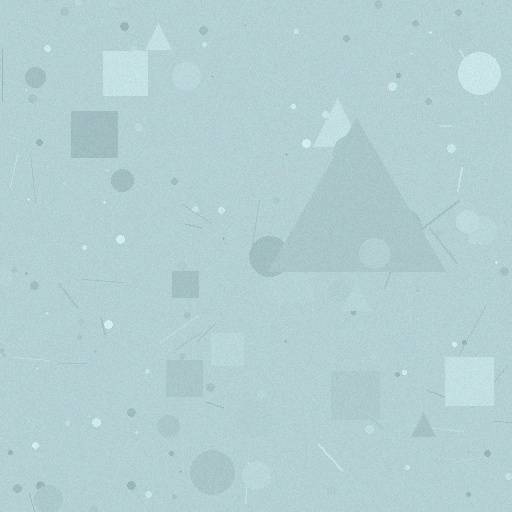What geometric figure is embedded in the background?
A triangle is embedded in the background.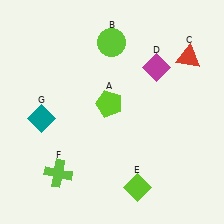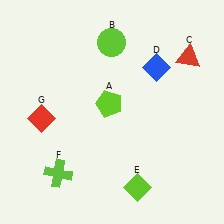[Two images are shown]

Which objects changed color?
D changed from magenta to blue. G changed from teal to red.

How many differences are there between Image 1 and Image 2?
There are 2 differences between the two images.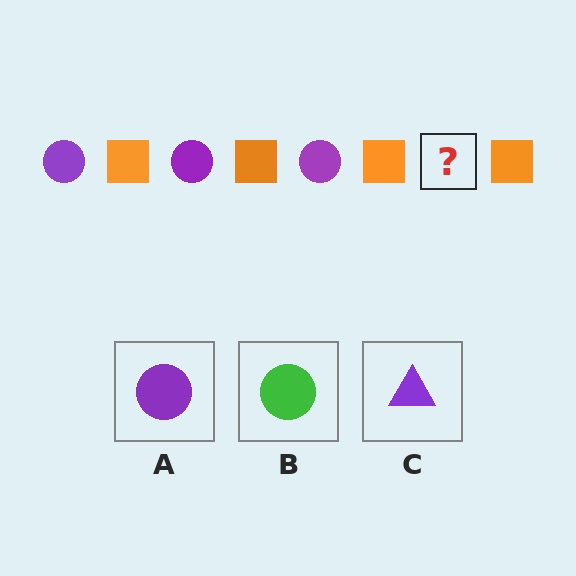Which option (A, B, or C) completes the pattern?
A.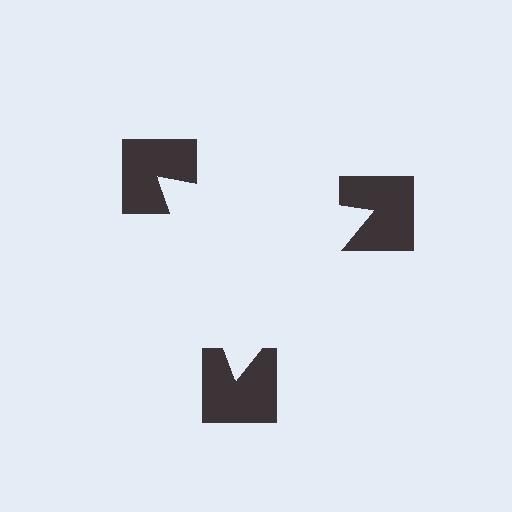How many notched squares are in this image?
There are 3 — one at each vertex of the illusory triangle.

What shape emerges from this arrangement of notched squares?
An illusory triangle — its edges are inferred from the aligned wedge cuts in the notched squares, not physically drawn.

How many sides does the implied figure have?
3 sides.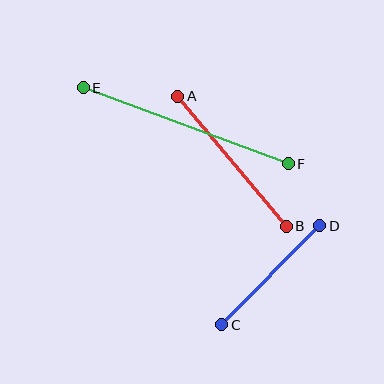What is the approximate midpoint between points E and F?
The midpoint is at approximately (186, 126) pixels.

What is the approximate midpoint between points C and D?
The midpoint is at approximately (271, 275) pixels.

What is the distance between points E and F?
The distance is approximately 219 pixels.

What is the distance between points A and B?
The distance is approximately 170 pixels.